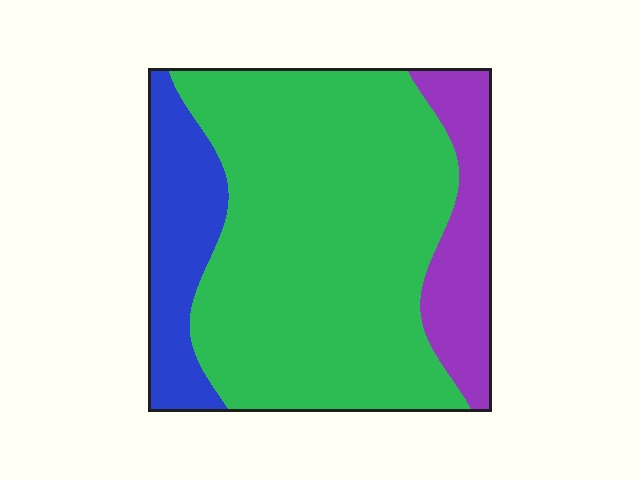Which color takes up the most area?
Green, at roughly 70%.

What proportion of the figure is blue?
Blue covers 17% of the figure.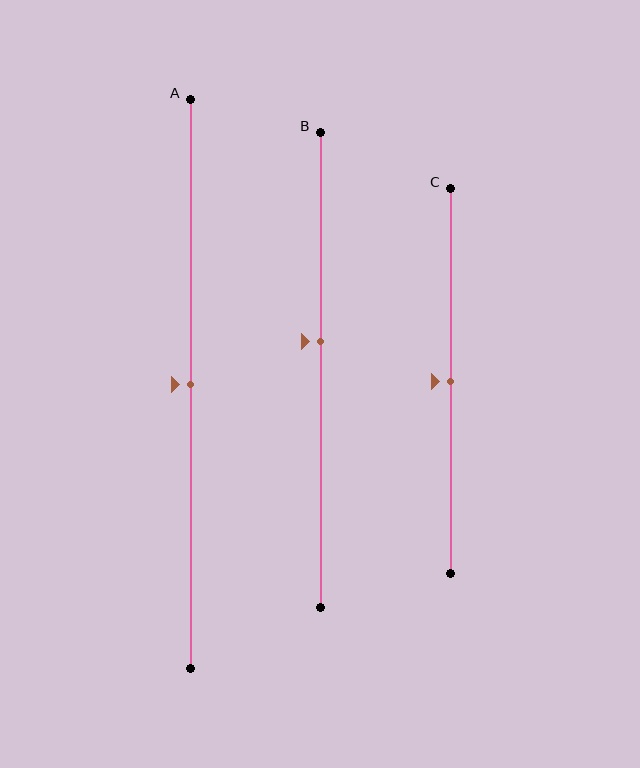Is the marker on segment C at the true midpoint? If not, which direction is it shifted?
Yes, the marker on segment C is at the true midpoint.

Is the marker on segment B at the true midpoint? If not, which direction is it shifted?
No, the marker on segment B is shifted upward by about 6% of the segment length.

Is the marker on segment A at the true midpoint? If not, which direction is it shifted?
Yes, the marker on segment A is at the true midpoint.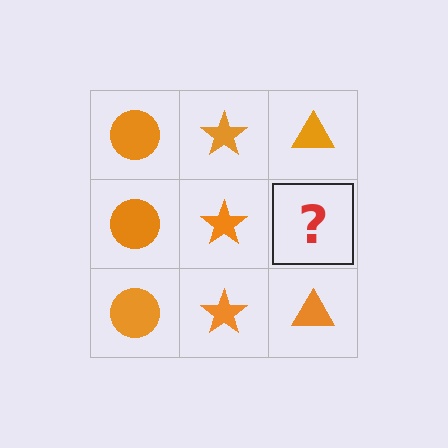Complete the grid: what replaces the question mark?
The question mark should be replaced with an orange triangle.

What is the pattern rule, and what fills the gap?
The rule is that each column has a consistent shape. The gap should be filled with an orange triangle.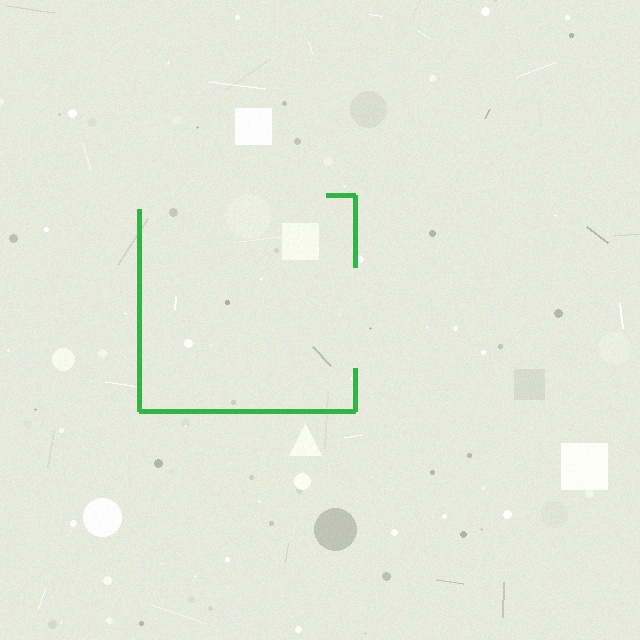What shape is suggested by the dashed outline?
The dashed outline suggests a square.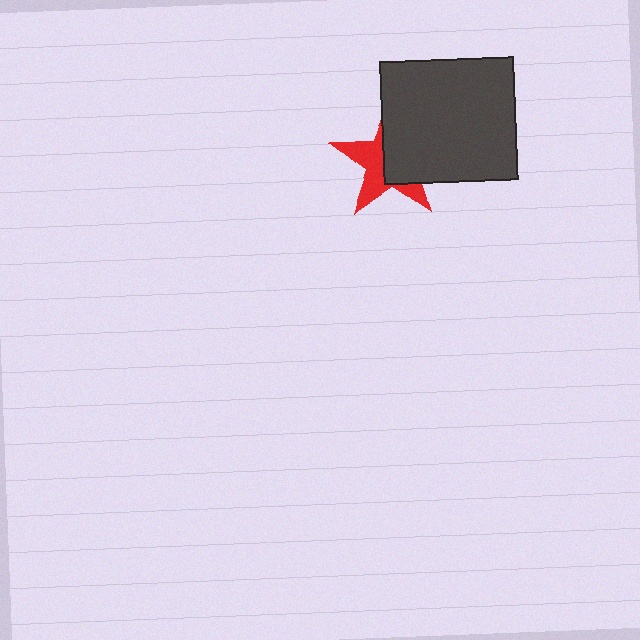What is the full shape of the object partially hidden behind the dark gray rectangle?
The partially hidden object is a red star.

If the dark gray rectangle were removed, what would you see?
You would see the complete red star.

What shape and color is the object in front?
The object in front is a dark gray rectangle.